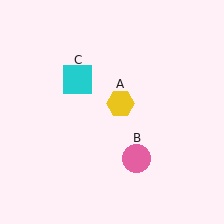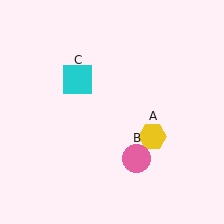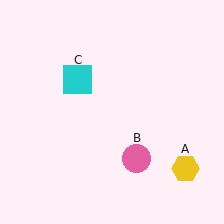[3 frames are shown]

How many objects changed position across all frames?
1 object changed position: yellow hexagon (object A).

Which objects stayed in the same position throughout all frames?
Pink circle (object B) and cyan square (object C) remained stationary.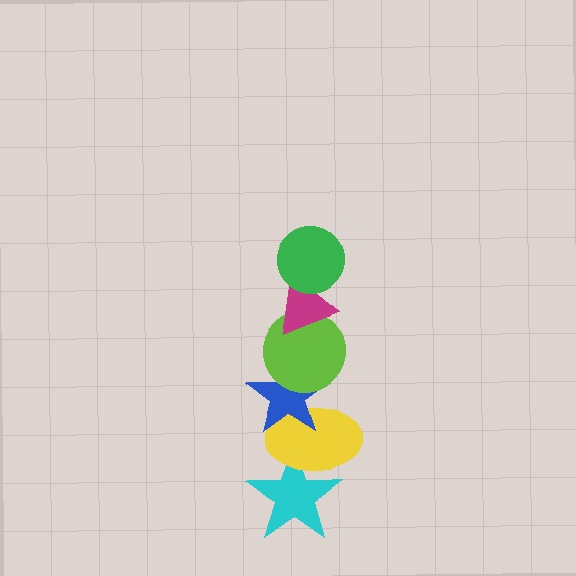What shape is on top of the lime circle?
The magenta triangle is on top of the lime circle.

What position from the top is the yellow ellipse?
The yellow ellipse is 5th from the top.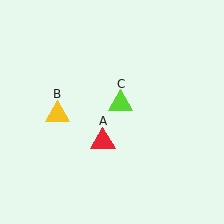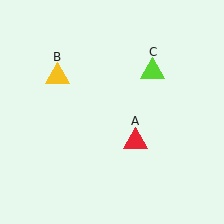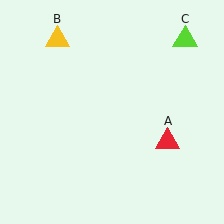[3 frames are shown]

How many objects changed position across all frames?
3 objects changed position: red triangle (object A), yellow triangle (object B), lime triangle (object C).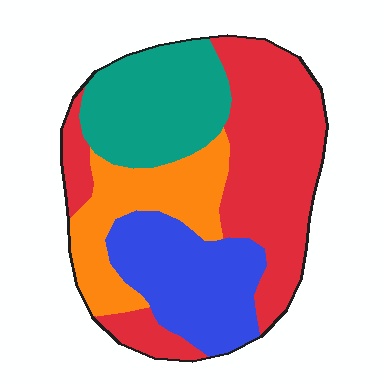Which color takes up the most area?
Red, at roughly 40%.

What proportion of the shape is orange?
Orange covers 19% of the shape.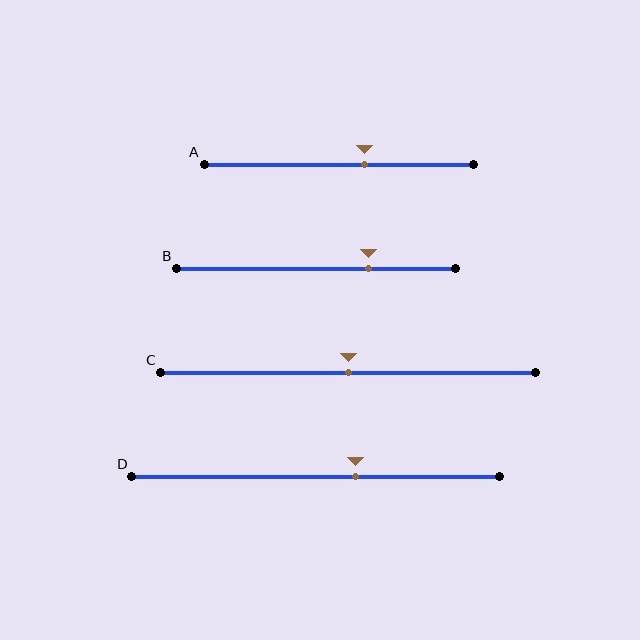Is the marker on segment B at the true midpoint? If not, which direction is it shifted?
No, the marker on segment B is shifted to the right by about 19% of the segment length.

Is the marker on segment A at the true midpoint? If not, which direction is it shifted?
No, the marker on segment A is shifted to the right by about 9% of the segment length.